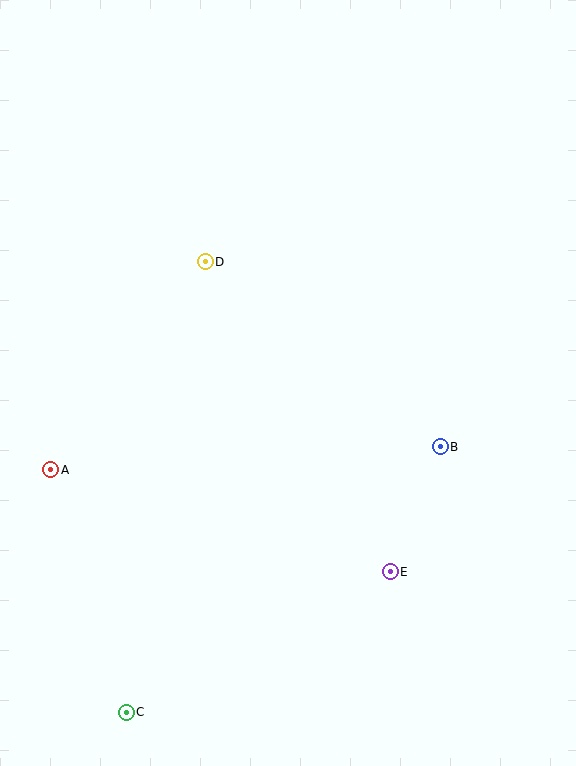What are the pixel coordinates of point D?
Point D is at (205, 262).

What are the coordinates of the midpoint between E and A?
The midpoint between E and A is at (221, 521).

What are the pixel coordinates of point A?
Point A is at (51, 470).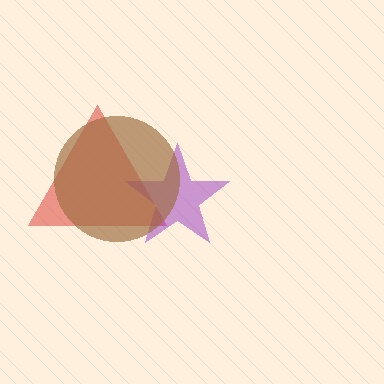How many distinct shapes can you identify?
There are 3 distinct shapes: a red triangle, a purple star, a brown circle.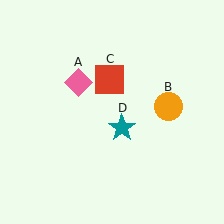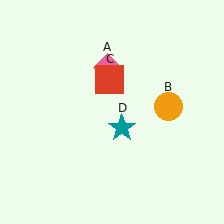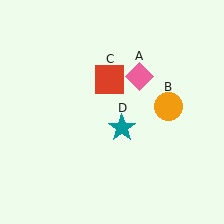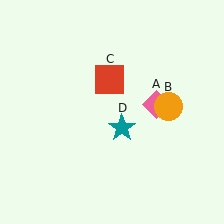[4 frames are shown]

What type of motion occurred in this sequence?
The pink diamond (object A) rotated clockwise around the center of the scene.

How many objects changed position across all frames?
1 object changed position: pink diamond (object A).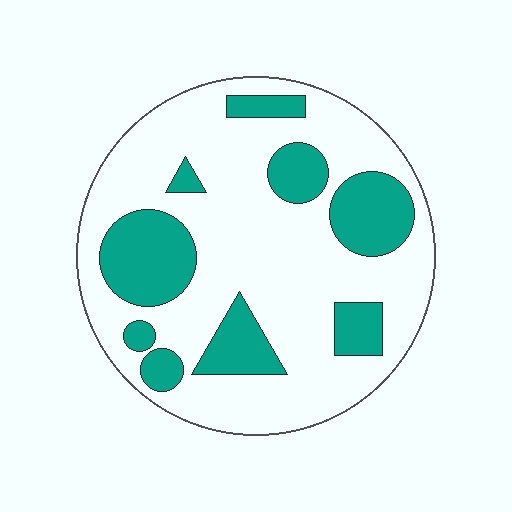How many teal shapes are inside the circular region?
9.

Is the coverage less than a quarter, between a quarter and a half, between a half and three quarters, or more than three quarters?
Between a quarter and a half.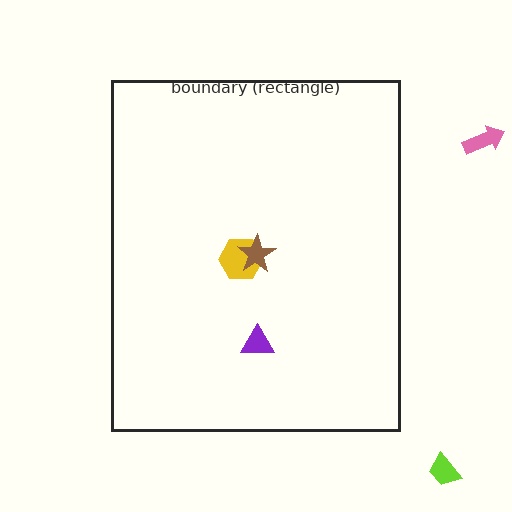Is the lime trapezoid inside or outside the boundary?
Outside.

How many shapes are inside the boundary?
3 inside, 2 outside.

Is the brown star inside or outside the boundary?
Inside.